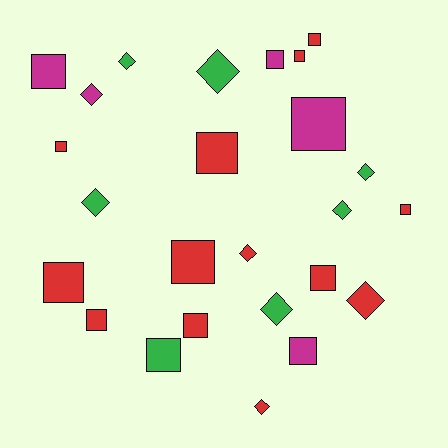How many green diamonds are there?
There are 6 green diamonds.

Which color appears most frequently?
Red, with 13 objects.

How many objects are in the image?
There are 25 objects.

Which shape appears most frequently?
Square, with 15 objects.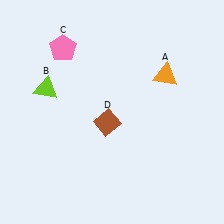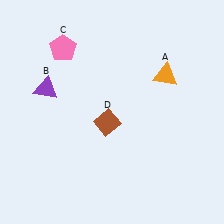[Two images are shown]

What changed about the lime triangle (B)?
In Image 1, B is lime. In Image 2, it changed to purple.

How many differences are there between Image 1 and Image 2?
There is 1 difference between the two images.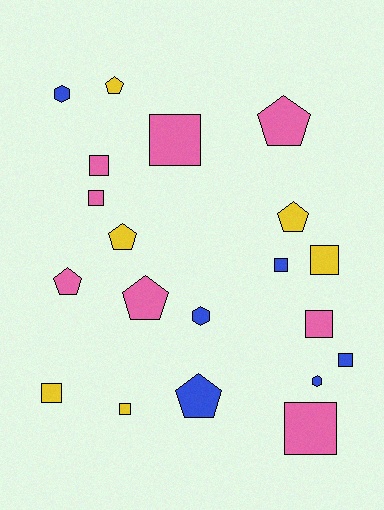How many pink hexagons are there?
There are no pink hexagons.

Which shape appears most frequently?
Square, with 10 objects.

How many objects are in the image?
There are 20 objects.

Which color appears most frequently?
Pink, with 8 objects.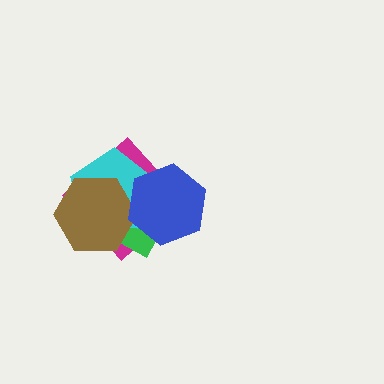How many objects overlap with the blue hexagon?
4 objects overlap with the blue hexagon.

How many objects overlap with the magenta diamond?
4 objects overlap with the magenta diamond.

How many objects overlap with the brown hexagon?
4 objects overlap with the brown hexagon.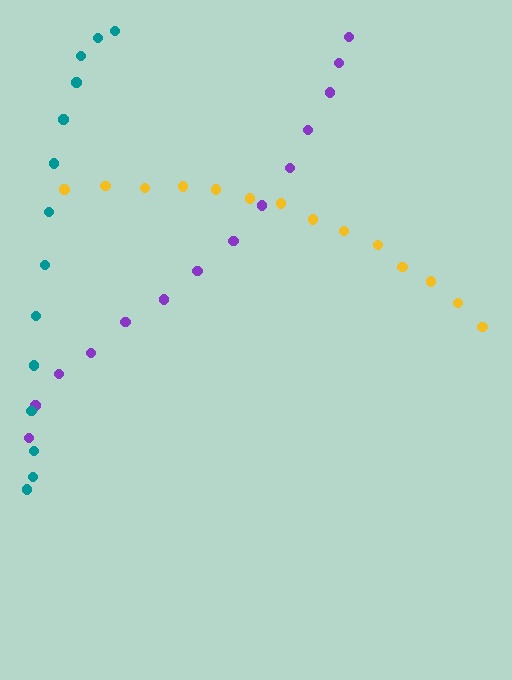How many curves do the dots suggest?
There are 3 distinct paths.